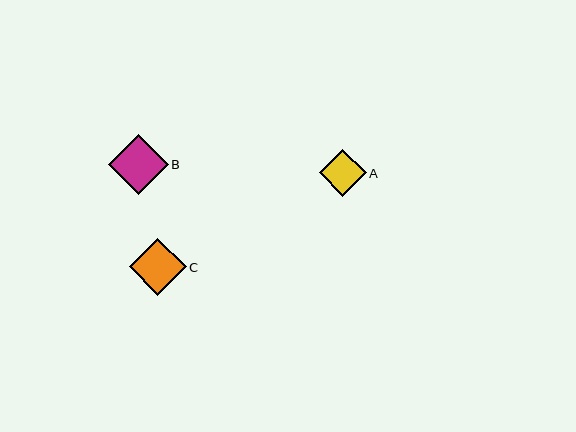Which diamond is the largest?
Diamond B is the largest with a size of approximately 60 pixels.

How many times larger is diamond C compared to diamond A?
Diamond C is approximately 1.2 times the size of diamond A.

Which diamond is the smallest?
Diamond A is the smallest with a size of approximately 47 pixels.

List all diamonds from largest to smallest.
From largest to smallest: B, C, A.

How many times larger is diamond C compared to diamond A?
Diamond C is approximately 1.2 times the size of diamond A.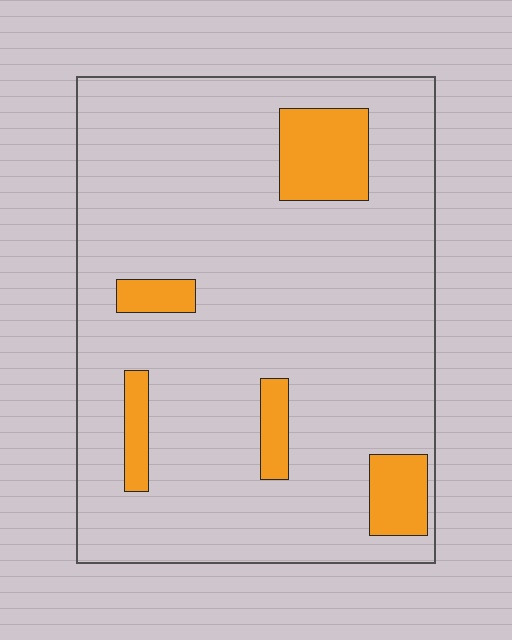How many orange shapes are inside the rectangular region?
5.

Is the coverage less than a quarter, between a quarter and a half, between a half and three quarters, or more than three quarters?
Less than a quarter.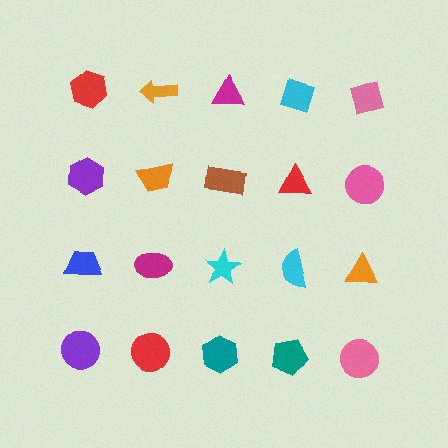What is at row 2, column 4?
A red triangle.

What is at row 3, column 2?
A magenta ellipse.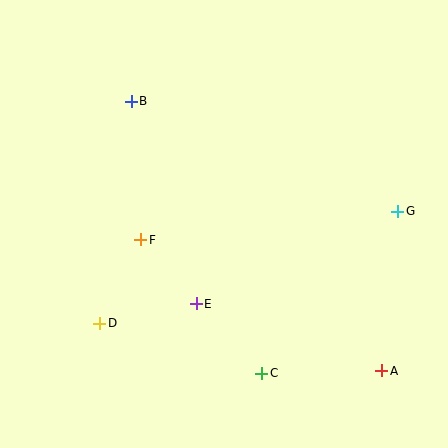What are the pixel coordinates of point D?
Point D is at (100, 323).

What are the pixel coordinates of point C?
Point C is at (262, 373).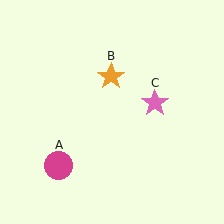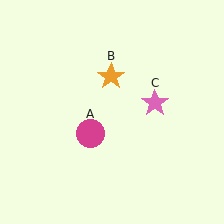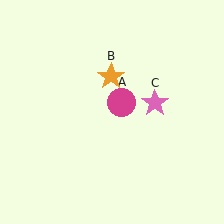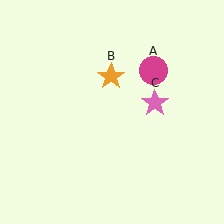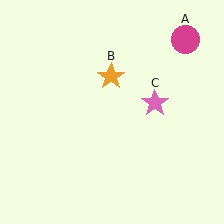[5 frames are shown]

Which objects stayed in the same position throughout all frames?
Orange star (object B) and pink star (object C) remained stationary.